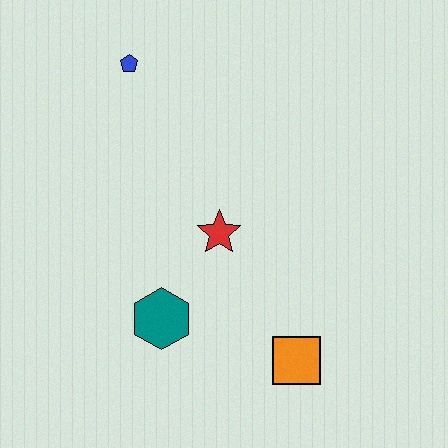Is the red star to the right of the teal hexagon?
Yes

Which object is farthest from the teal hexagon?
The blue pentagon is farthest from the teal hexagon.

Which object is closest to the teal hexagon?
The red star is closest to the teal hexagon.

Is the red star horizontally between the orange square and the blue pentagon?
Yes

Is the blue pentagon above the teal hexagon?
Yes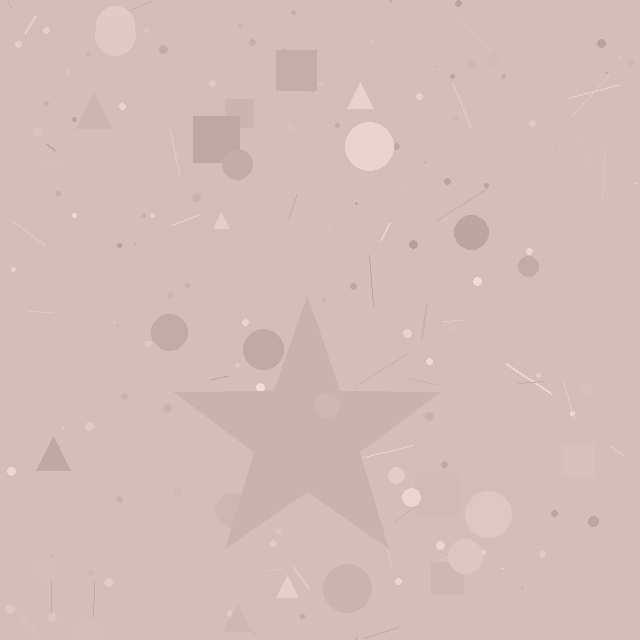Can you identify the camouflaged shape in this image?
The camouflaged shape is a star.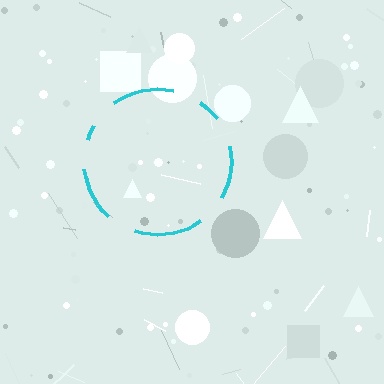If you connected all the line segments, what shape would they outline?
They would outline a circle.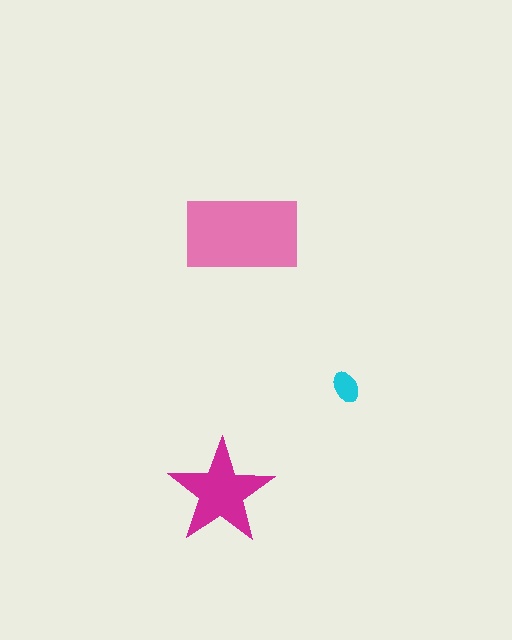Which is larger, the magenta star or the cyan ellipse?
The magenta star.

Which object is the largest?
The pink rectangle.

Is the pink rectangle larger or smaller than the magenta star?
Larger.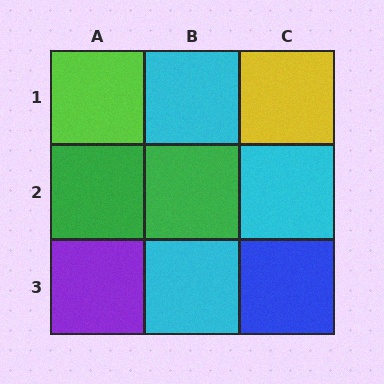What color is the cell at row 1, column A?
Lime.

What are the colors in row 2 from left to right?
Green, green, cyan.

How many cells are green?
2 cells are green.